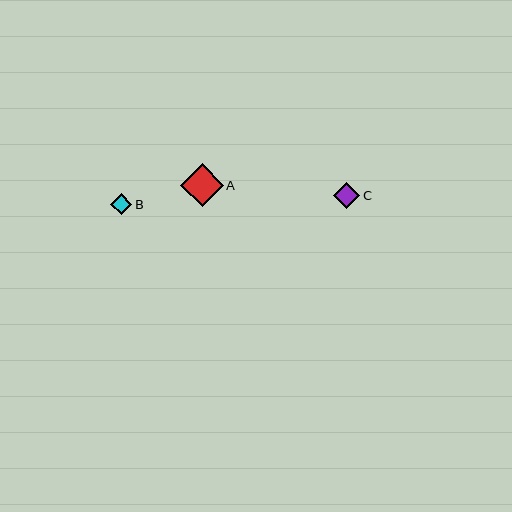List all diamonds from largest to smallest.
From largest to smallest: A, C, B.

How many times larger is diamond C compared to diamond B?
Diamond C is approximately 1.2 times the size of diamond B.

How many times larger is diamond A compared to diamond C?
Diamond A is approximately 1.6 times the size of diamond C.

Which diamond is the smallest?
Diamond B is the smallest with a size of approximately 21 pixels.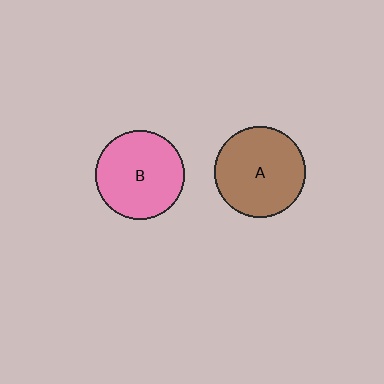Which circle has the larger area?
Circle A (brown).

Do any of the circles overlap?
No, none of the circles overlap.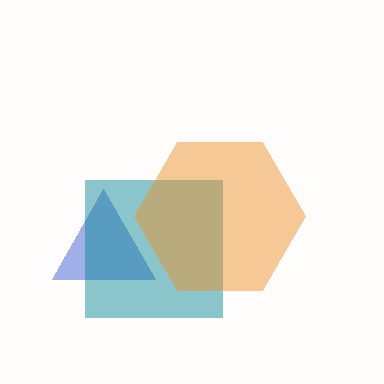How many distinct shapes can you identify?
There are 3 distinct shapes: a blue triangle, a teal square, an orange hexagon.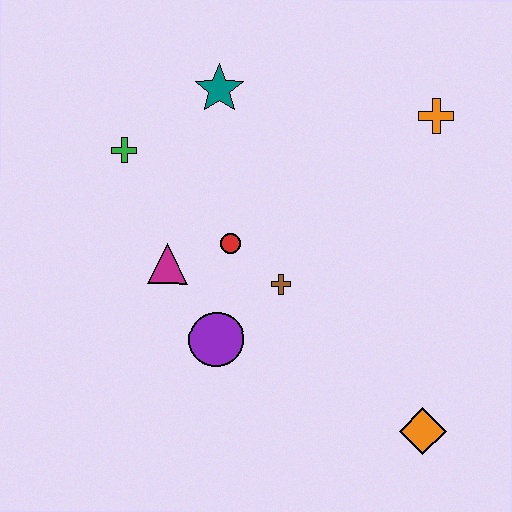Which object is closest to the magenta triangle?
The red circle is closest to the magenta triangle.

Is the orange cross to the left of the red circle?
No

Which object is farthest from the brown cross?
The orange cross is farthest from the brown cross.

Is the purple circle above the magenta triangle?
No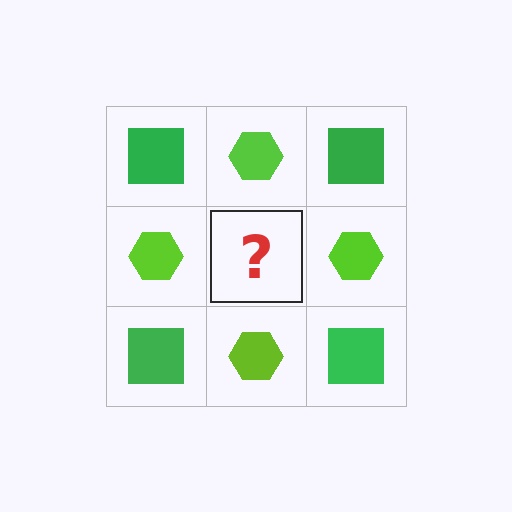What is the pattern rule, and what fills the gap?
The rule is that it alternates green square and lime hexagon in a checkerboard pattern. The gap should be filled with a green square.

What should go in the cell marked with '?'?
The missing cell should contain a green square.